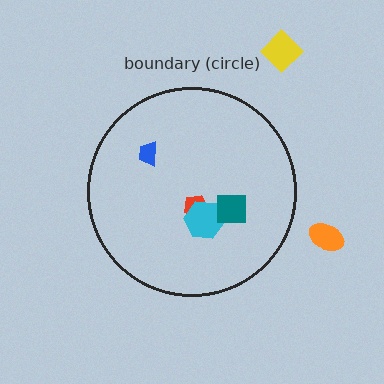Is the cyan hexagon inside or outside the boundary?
Inside.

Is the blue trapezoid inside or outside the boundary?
Inside.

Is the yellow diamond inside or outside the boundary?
Outside.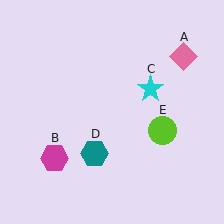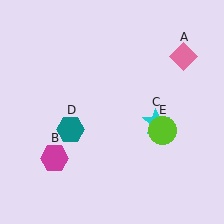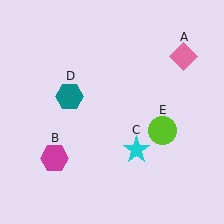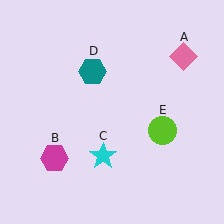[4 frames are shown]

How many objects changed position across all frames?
2 objects changed position: cyan star (object C), teal hexagon (object D).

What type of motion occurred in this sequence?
The cyan star (object C), teal hexagon (object D) rotated clockwise around the center of the scene.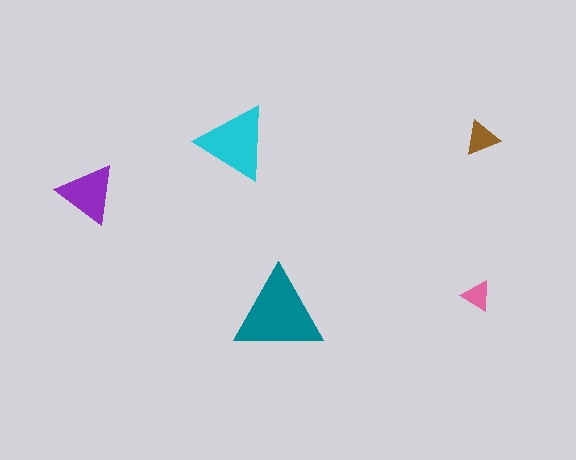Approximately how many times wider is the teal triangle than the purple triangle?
About 1.5 times wider.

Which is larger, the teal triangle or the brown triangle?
The teal one.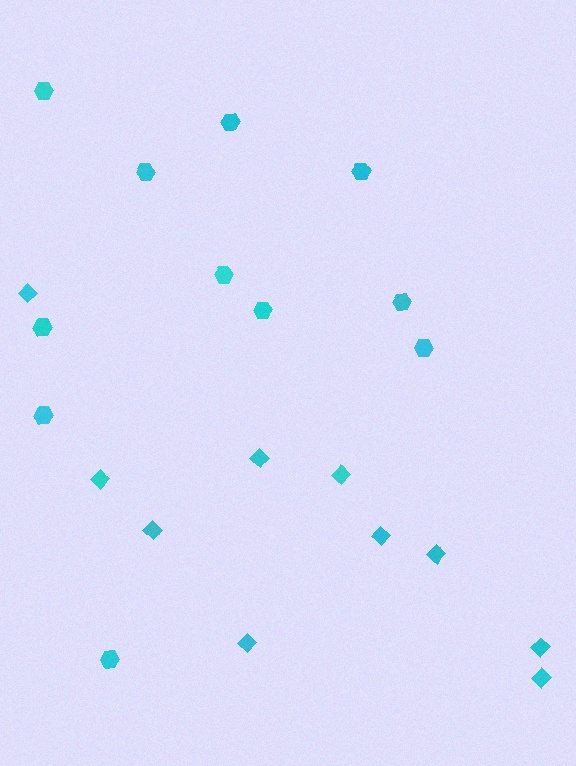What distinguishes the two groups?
There are 2 groups: one group of diamonds (10) and one group of hexagons (11).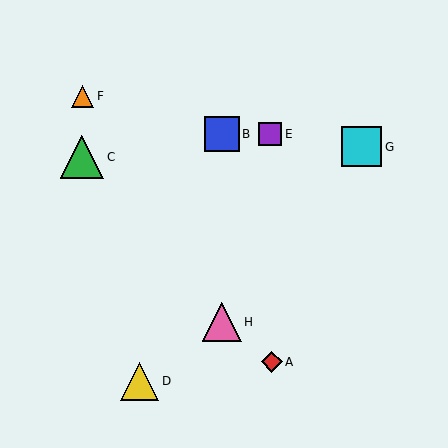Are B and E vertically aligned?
No, B is at x≈222 and E is at x≈270.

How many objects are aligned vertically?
2 objects (B, H) are aligned vertically.